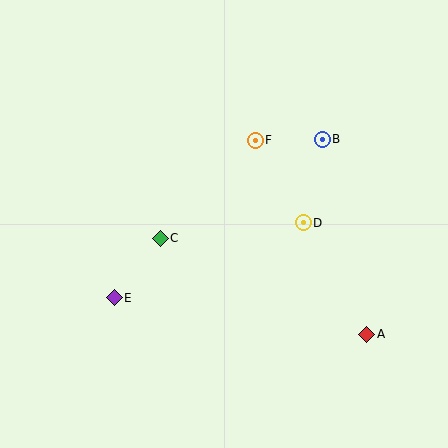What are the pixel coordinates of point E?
Point E is at (114, 298).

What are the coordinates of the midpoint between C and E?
The midpoint between C and E is at (137, 268).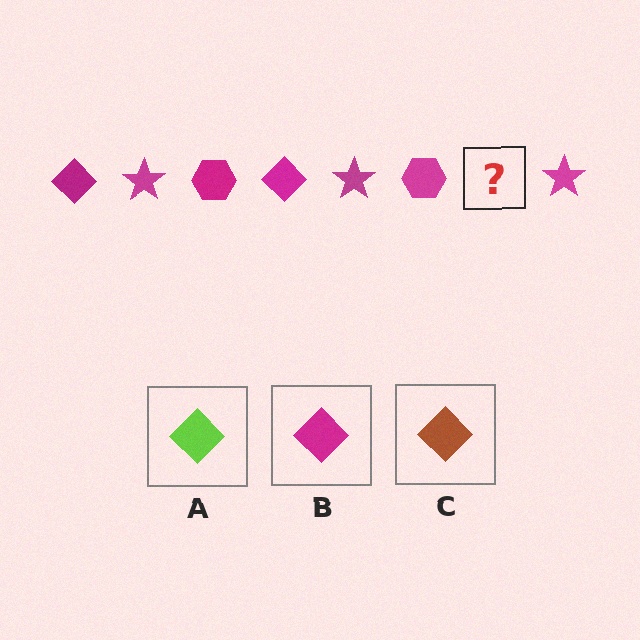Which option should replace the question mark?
Option B.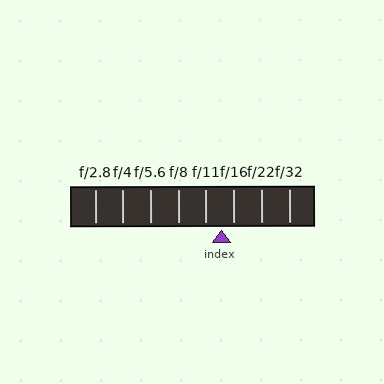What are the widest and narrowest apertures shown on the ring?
The widest aperture shown is f/2.8 and the narrowest is f/32.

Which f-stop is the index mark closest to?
The index mark is closest to f/16.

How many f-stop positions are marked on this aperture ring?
There are 8 f-stop positions marked.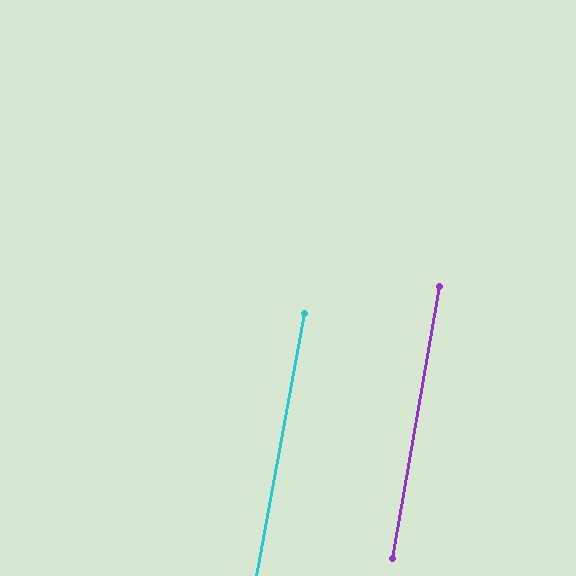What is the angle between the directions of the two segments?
Approximately 1 degree.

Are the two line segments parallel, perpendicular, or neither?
Parallel — their directions differ by only 0.6°.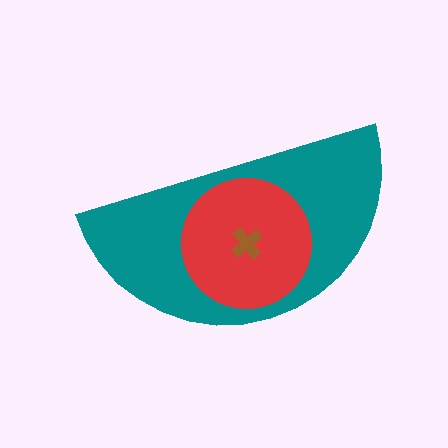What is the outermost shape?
The teal semicircle.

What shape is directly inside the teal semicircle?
The red circle.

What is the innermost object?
The brown cross.